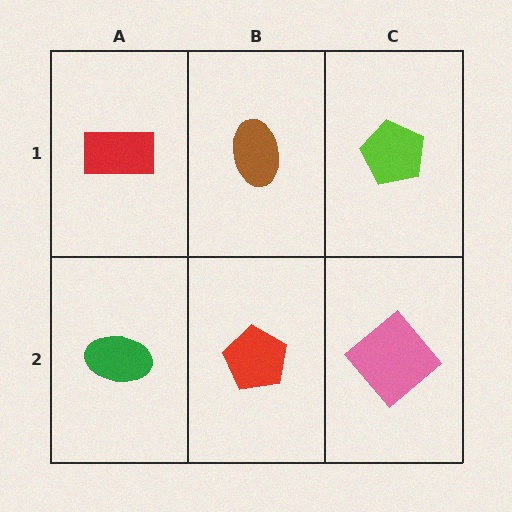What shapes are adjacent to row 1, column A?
A green ellipse (row 2, column A), a brown ellipse (row 1, column B).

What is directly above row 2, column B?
A brown ellipse.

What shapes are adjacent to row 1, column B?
A red pentagon (row 2, column B), a red rectangle (row 1, column A), a lime pentagon (row 1, column C).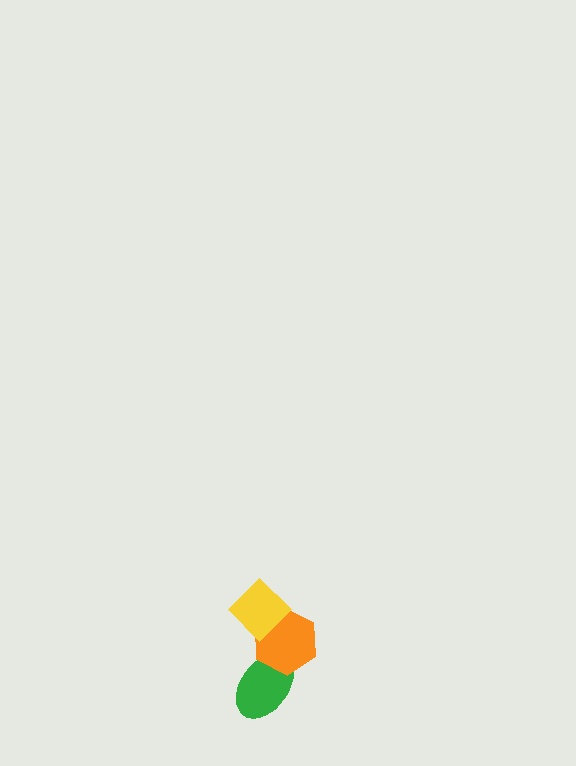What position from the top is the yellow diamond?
The yellow diamond is 1st from the top.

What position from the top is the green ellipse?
The green ellipse is 3rd from the top.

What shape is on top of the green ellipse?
The orange hexagon is on top of the green ellipse.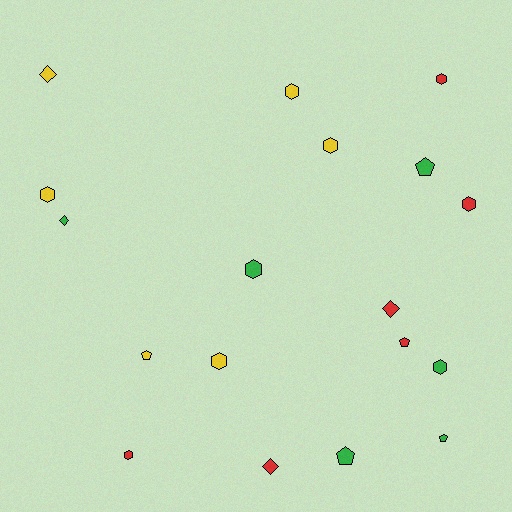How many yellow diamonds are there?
There is 1 yellow diamond.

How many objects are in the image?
There are 18 objects.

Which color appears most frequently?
Yellow, with 6 objects.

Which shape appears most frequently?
Hexagon, with 9 objects.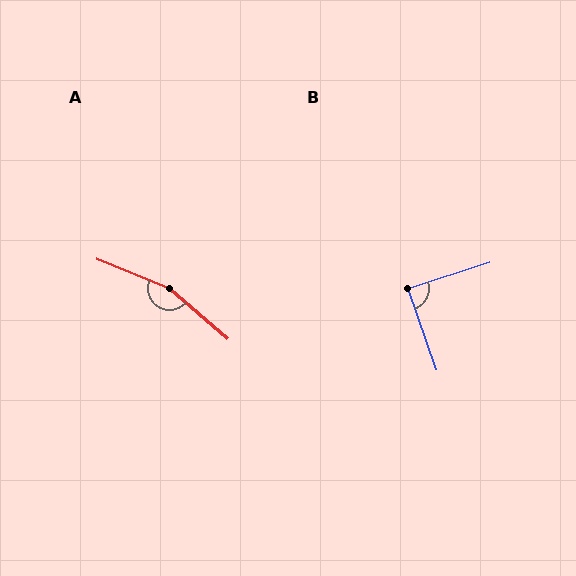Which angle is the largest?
A, at approximately 161 degrees.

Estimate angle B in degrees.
Approximately 88 degrees.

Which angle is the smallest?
B, at approximately 88 degrees.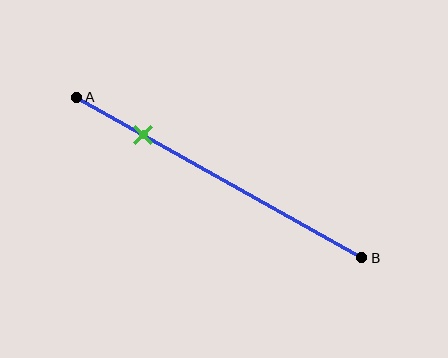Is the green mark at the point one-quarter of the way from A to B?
Yes, the mark is approximately at the one-quarter point.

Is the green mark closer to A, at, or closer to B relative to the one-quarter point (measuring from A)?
The green mark is approximately at the one-quarter point of segment AB.